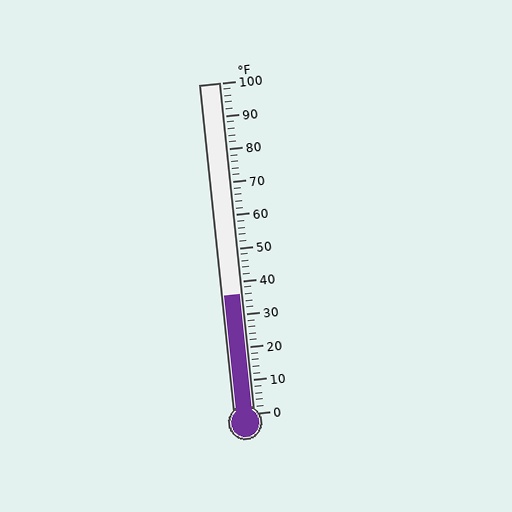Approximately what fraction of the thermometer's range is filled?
The thermometer is filled to approximately 35% of its range.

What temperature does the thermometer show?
The thermometer shows approximately 36°F.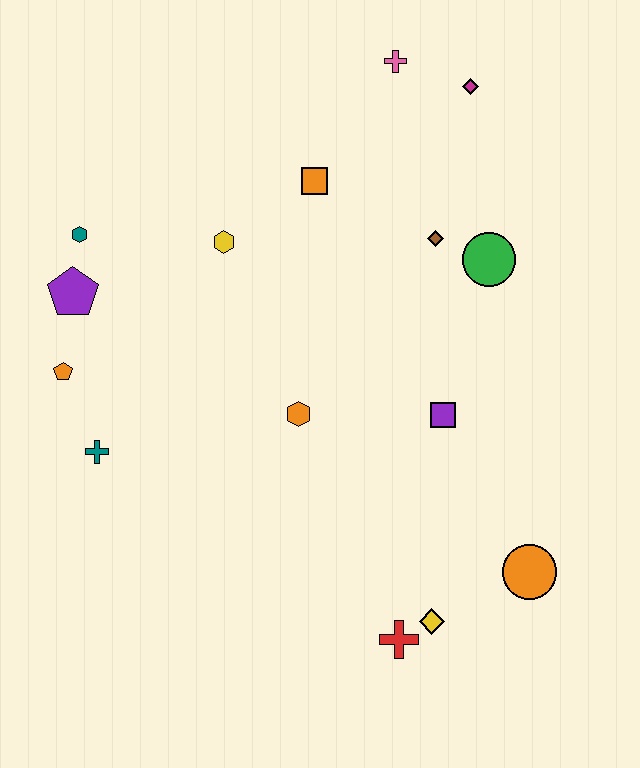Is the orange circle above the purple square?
No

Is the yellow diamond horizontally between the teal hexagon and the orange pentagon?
No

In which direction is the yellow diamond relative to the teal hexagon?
The yellow diamond is below the teal hexagon.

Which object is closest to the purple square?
The orange hexagon is closest to the purple square.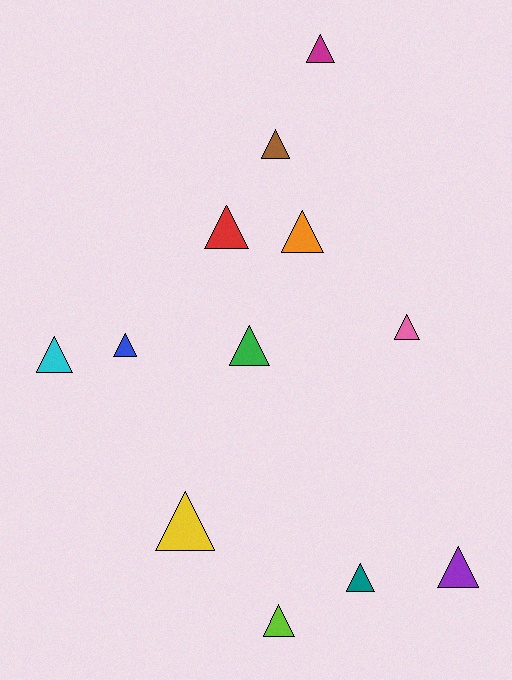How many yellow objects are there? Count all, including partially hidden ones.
There is 1 yellow object.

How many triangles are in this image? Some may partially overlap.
There are 12 triangles.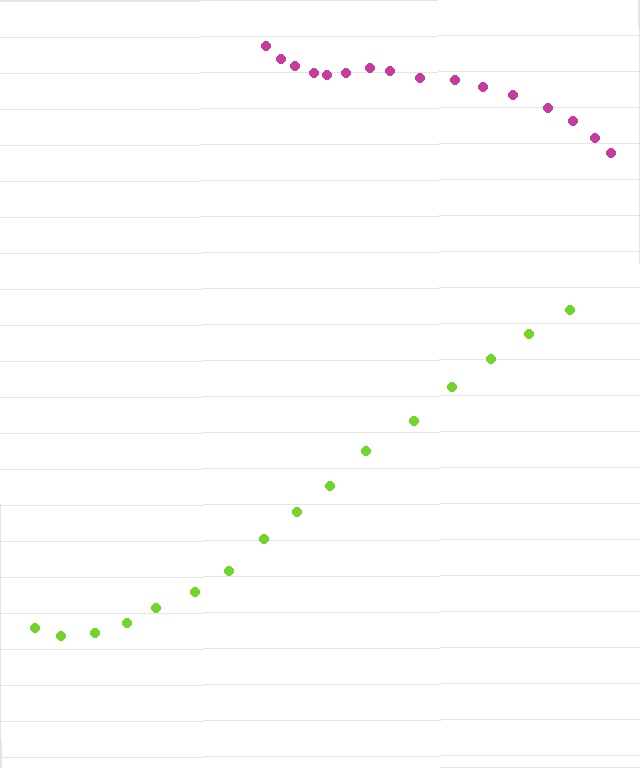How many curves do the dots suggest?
There are 2 distinct paths.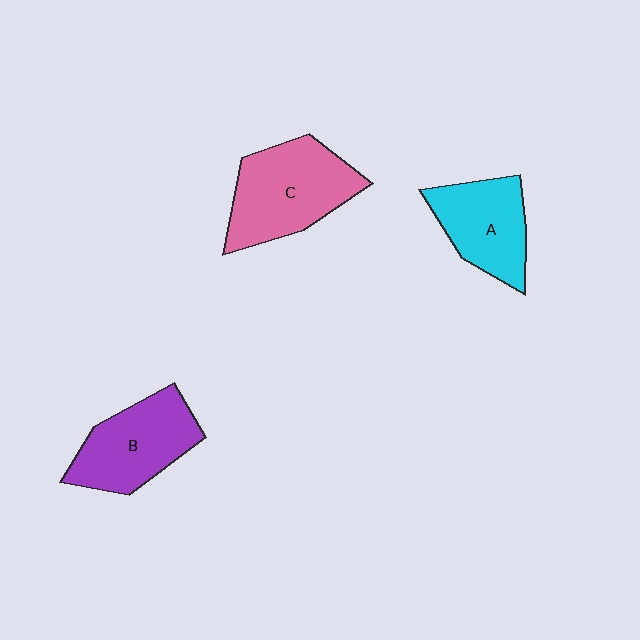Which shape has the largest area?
Shape C (pink).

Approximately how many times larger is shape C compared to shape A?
Approximately 1.3 times.